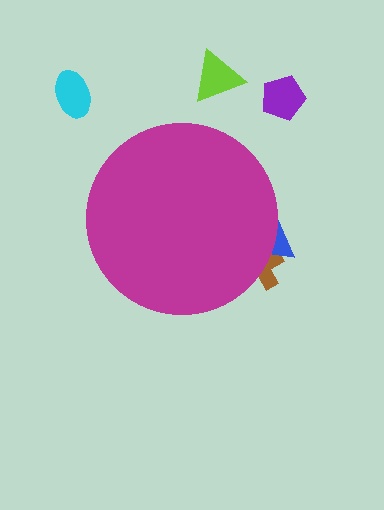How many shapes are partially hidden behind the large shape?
2 shapes are partially hidden.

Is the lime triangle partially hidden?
No, the lime triangle is fully visible.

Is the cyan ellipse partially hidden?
No, the cyan ellipse is fully visible.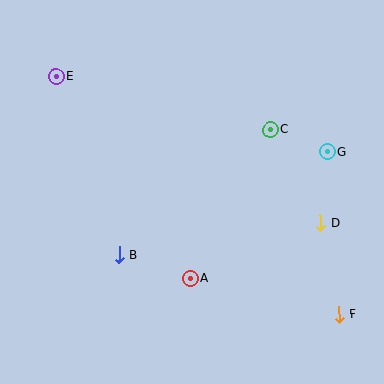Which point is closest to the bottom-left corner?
Point B is closest to the bottom-left corner.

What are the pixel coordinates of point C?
Point C is at (270, 129).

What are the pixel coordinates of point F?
Point F is at (339, 314).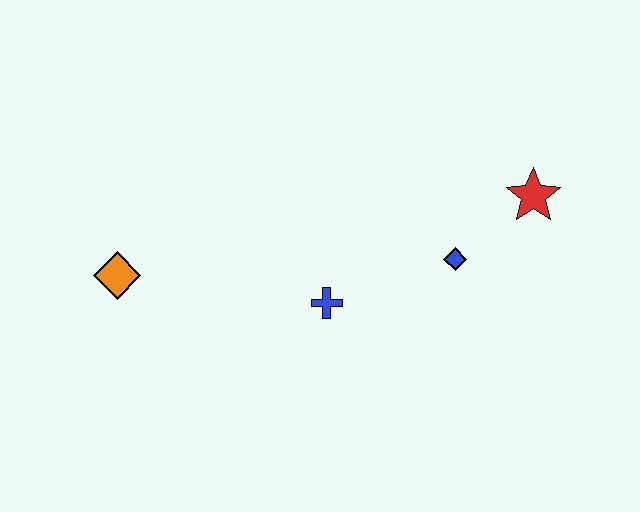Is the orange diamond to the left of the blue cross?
Yes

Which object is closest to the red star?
The blue diamond is closest to the red star.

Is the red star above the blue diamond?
Yes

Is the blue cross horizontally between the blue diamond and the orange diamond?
Yes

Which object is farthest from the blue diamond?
The orange diamond is farthest from the blue diamond.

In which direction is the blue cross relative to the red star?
The blue cross is to the left of the red star.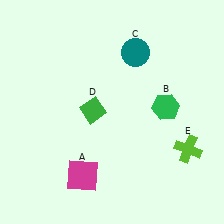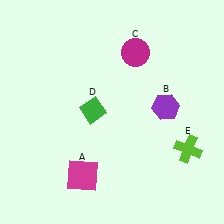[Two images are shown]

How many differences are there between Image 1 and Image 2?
There are 2 differences between the two images.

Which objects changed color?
B changed from green to purple. C changed from teal to magenta.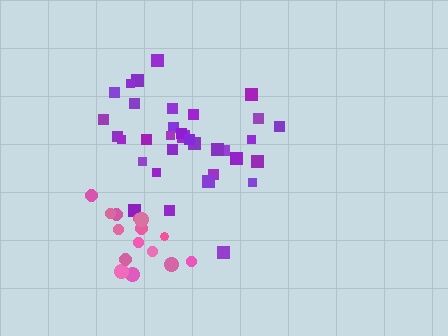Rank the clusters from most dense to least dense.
pink, purple.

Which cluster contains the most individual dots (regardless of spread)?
Purple (34).